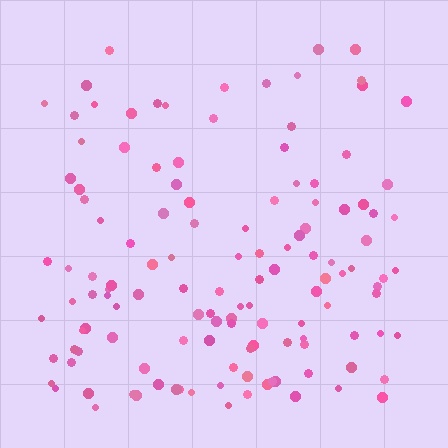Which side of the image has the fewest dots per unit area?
The top.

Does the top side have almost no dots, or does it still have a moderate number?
Still a moderate number, just noticeably fewer than the bottom.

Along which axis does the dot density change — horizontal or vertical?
Vertical.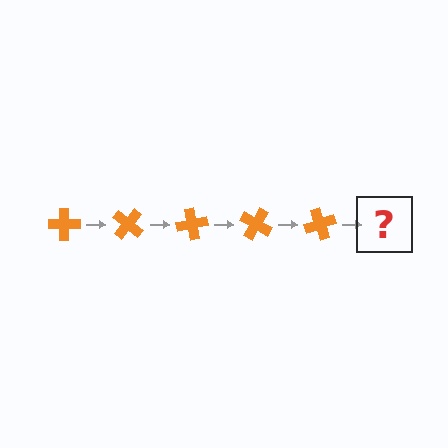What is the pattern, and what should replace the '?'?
The pattern is that the cross rotates 40 degrees each step. The '?' should be an orange cross rotated 200 degrees.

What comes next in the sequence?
The next element should be an orange cross rotated 200 degrees.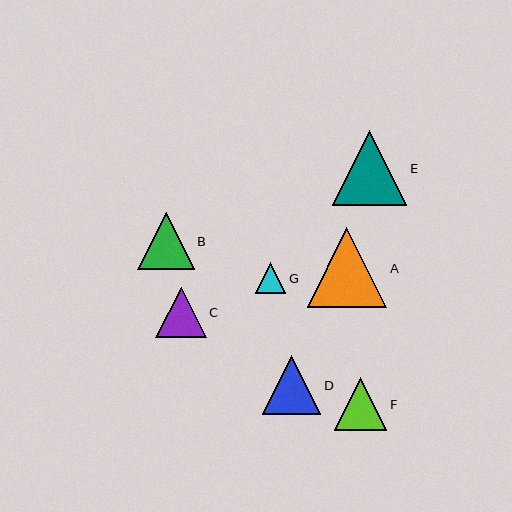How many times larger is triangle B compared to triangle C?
Triangle B is approximately 1.1 times the size of triangle C.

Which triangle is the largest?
Triangle A is the largest with a size of approximately 80 pixels.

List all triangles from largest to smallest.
From largest to smallest: A, E, D, B, F, C, G.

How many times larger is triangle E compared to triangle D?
Triangle E is approximately 1.3 times the size of triangle D.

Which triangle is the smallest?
Triangle G is the smallest with a size of approximately 31 pixels.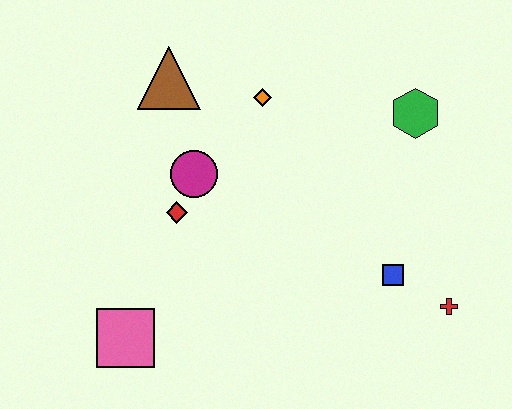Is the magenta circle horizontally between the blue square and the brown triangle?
Yes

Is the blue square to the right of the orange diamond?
Yes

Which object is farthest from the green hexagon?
The pink square is farthest from the green hexagon.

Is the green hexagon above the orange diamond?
No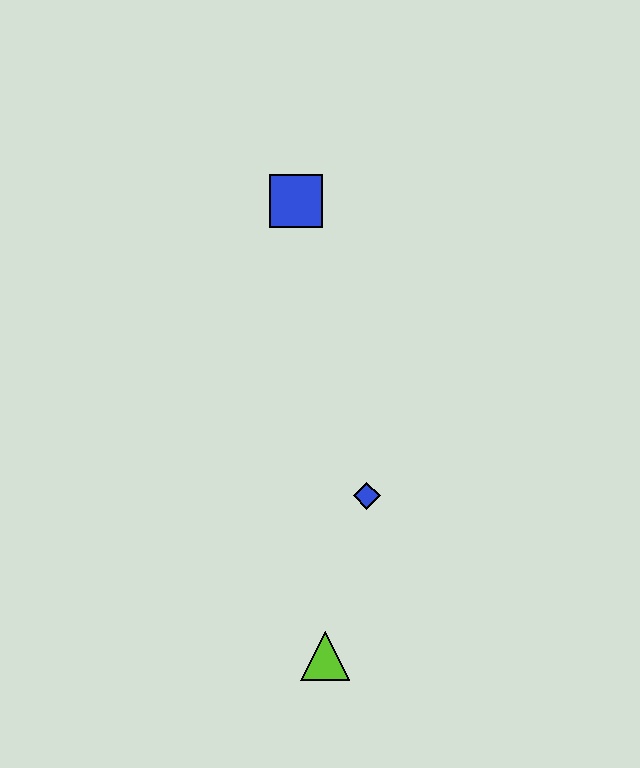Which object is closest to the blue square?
The blue diamond is closest to the blue square.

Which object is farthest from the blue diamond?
The blue square is farthest from the blue diamond.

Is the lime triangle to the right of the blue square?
Yes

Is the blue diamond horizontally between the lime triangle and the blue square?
No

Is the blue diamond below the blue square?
Yes